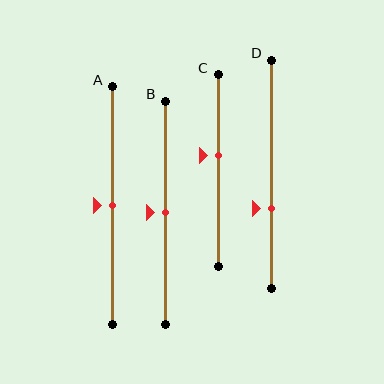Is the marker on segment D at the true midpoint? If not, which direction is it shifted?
No, the marker on segment D is shifted downward by about 15% of the segment length.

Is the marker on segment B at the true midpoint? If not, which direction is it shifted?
Yes, the marker on segment B is at the true midpoint.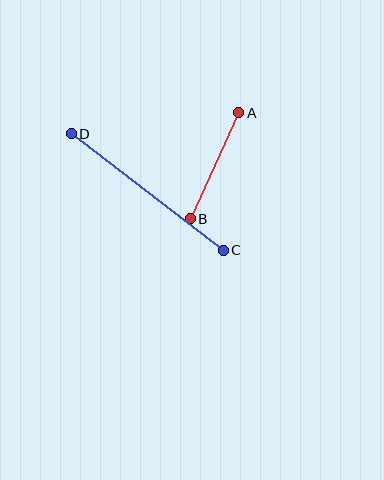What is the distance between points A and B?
The distance is approximately 117 pixels.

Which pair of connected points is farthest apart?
Points C and D are farthest apart.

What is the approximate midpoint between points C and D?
The midpoint is at approximately (147, 192) pixels.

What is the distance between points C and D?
The distance is approximately 192 pixels.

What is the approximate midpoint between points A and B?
The midpoint is at approximately (214, 166) pixels.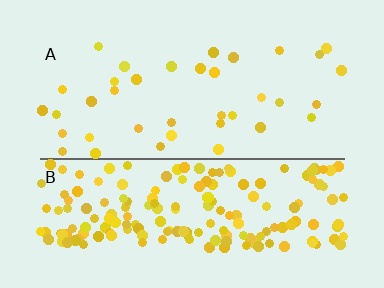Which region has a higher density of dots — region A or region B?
B (the bottom).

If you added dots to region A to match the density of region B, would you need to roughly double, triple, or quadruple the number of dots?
Approximately quadruple.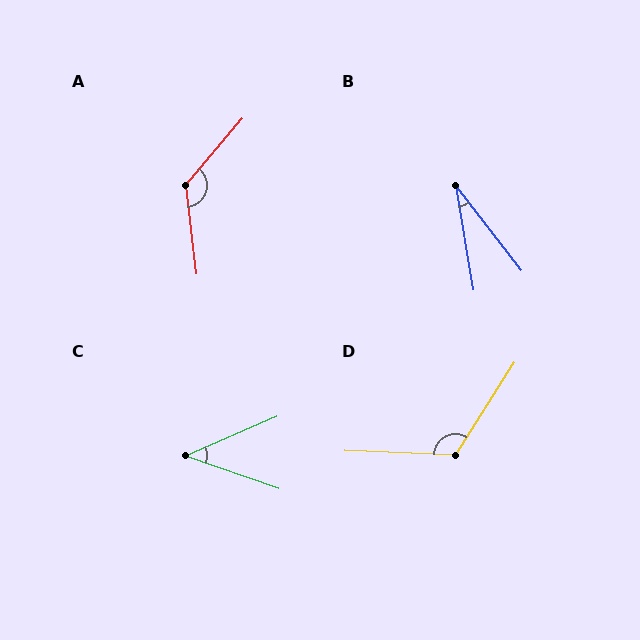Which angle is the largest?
A, at approximately 133 degrees.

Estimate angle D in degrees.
Approximately 121 degrees.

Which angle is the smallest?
B, at approximately 28 degrees.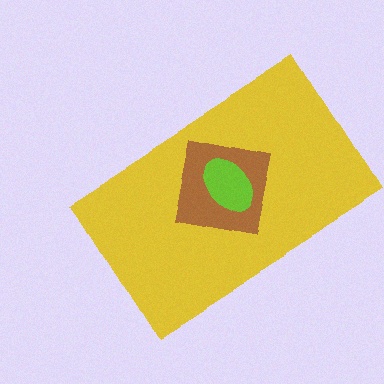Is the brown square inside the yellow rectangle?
Yes.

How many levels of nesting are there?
3.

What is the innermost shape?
The lime ellipse.